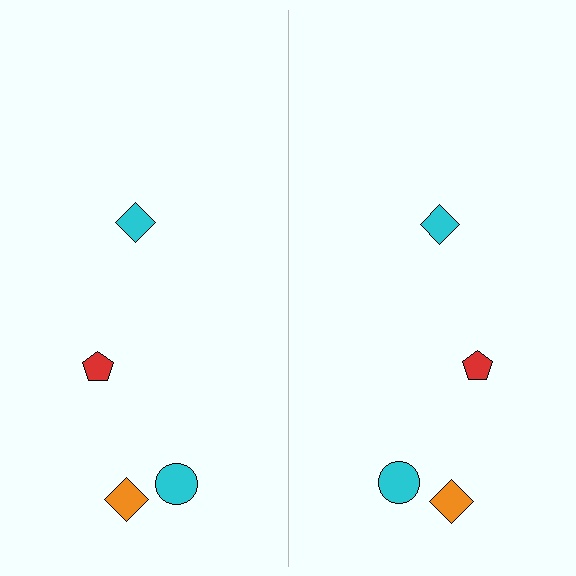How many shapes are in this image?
There are 8 shapes in this image.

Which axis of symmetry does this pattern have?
The pattern has a vertical axis of symmetry running through the center of the image.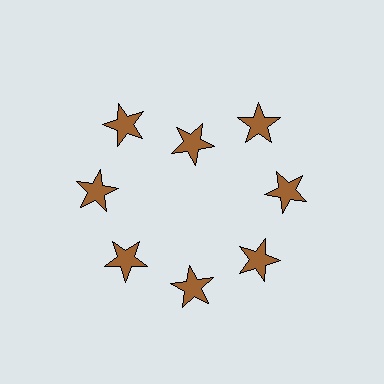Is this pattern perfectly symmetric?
No. The 8 brown stars are arranged in a ring, but one element near the 12 o'clock position is pulled inward toward the center, breaking the 8-fold rotational symmetry.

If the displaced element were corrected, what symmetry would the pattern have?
It would have 8-fold rotational symmetry — the pattern would map onto itself every 45 degrees.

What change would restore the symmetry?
The symmetry would be restored by moving it outward, back onto the ring so that all 8 stars sit at equal angles and equal distance from the center.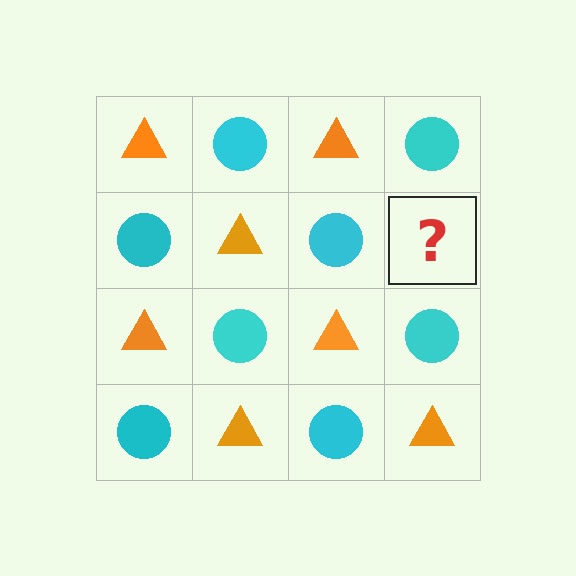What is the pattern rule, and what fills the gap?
The rule is that it alternates orange triangle and cyan circle in a checkerboard pattern. The gap should be filled with an orange triangle.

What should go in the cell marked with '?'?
The missing cell should contain an orange triangle.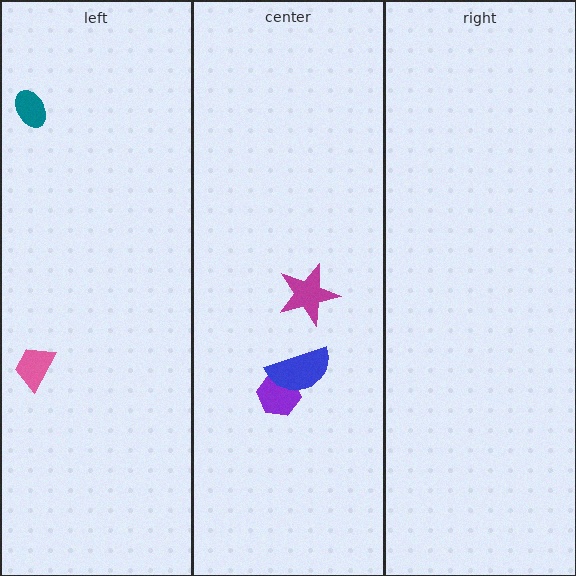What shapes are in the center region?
The purple hexagon, the blue semicircle, the magenta star.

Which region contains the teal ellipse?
The left region.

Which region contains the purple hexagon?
The center region.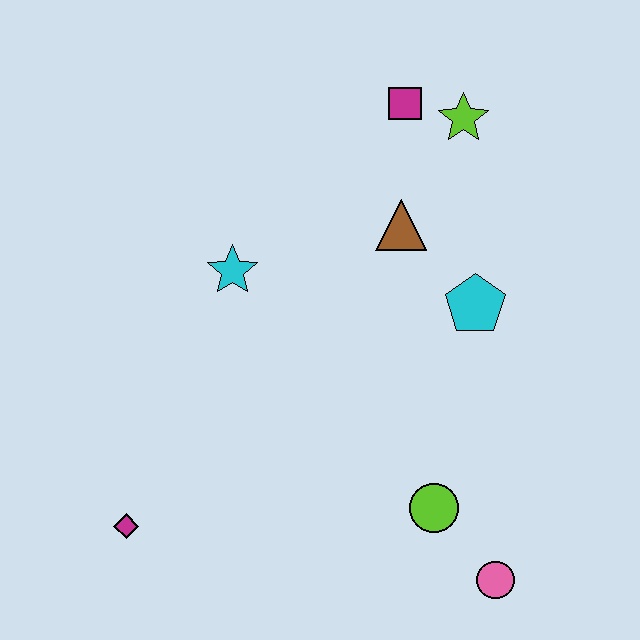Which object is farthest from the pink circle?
The magenta square is farthest from the pink circle.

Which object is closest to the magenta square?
The lime star is closest to the magenta square.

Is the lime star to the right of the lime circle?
Yes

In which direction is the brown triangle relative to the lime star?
The brown triangle is below the lime star.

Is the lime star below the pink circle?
No